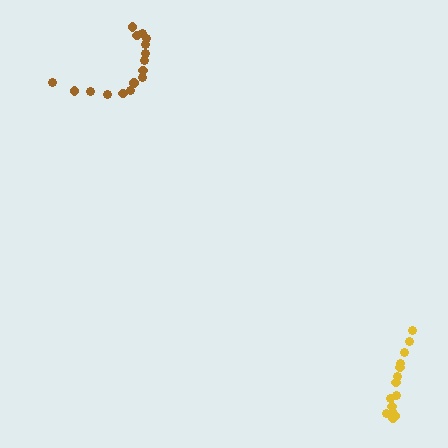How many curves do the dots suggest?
There are 2 distinct paths.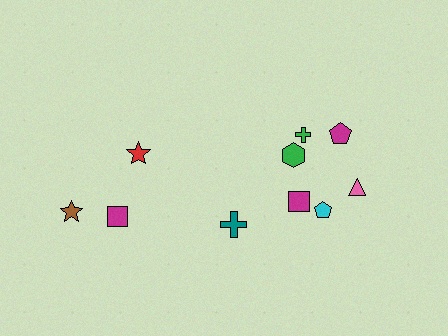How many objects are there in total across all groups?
There are 10 objects.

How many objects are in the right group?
There are 7 objects.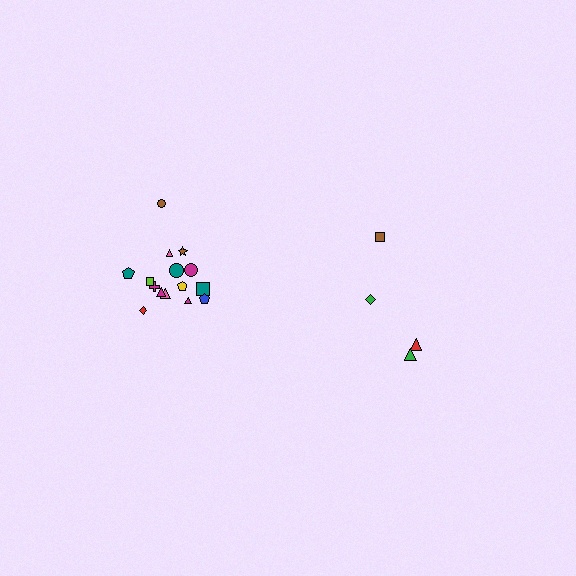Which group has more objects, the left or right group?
The left group.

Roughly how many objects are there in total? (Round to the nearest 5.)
Roughly 20 objects in total.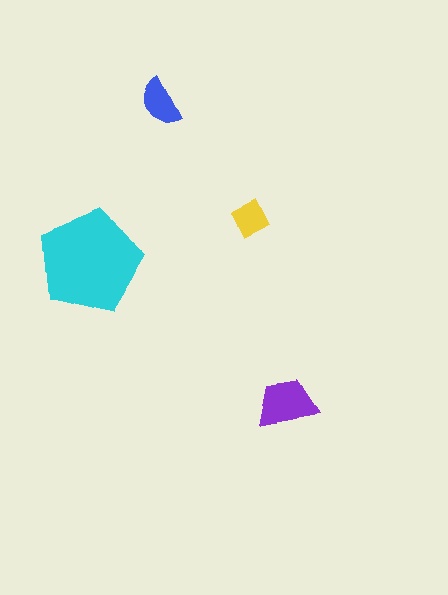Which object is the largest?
The cyan pentagon.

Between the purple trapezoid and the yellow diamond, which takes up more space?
The purple trapezoid.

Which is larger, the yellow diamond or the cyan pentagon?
The cyan pentagon.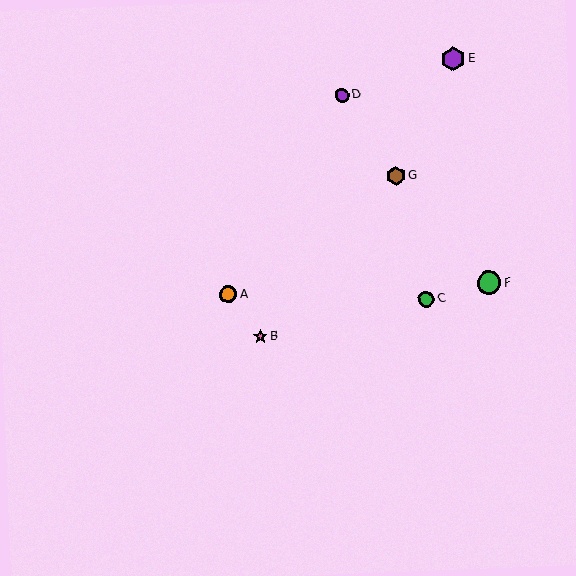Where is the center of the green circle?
The center of the green circle is at (489, 283).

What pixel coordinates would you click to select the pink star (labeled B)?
Click at (260, 337) to select the pink star B.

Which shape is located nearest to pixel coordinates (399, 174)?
The brown hexagon (labeled G) at (396, 176) is nearest to that location.